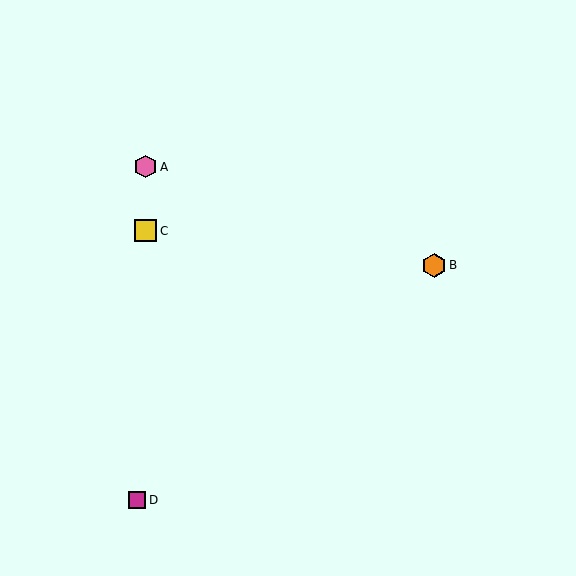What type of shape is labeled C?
Shape C is a yellow square.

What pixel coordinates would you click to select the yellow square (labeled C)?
Click at (145, 231) to select the yellow square C.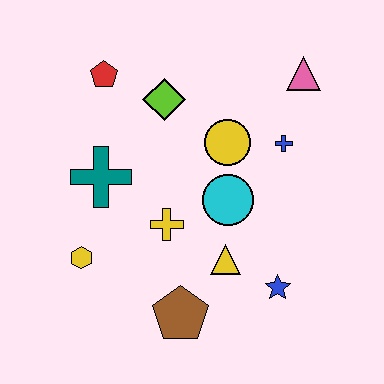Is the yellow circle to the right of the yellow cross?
Yes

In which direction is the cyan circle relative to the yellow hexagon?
The cyan circle is to the right of the yellow hexagon.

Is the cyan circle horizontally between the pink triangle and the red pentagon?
Yes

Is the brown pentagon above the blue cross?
No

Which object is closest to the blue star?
The yellow triangle is closest to the blue star.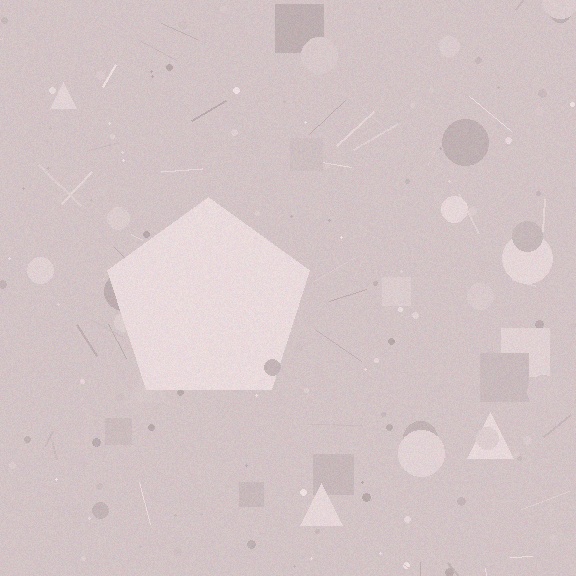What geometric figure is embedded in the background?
A pentagon is embedded in the background.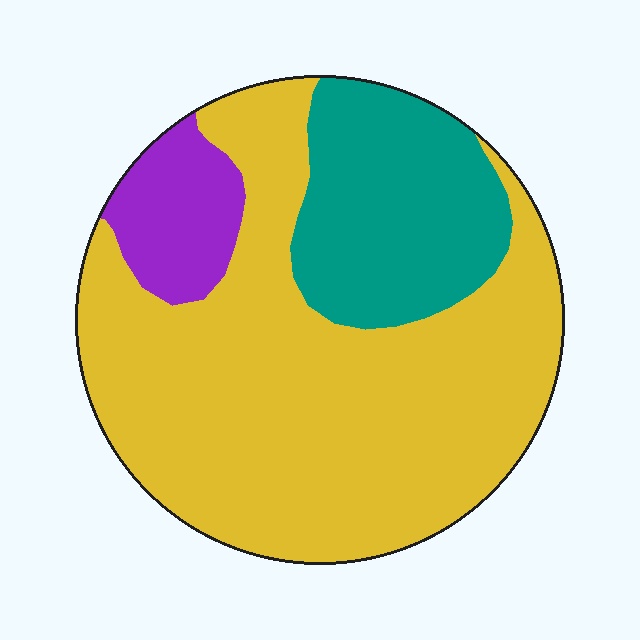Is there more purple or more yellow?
Yellow.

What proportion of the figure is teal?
Teal takes up about one quarter (1/4) of the figure.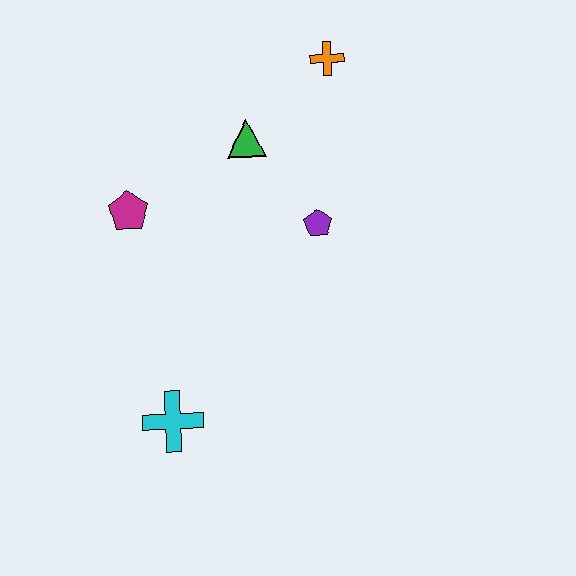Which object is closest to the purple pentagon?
The green triangle is closest to the purple pentagon.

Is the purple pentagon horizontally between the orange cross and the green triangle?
Yes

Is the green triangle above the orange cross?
No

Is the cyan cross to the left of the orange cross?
Yes